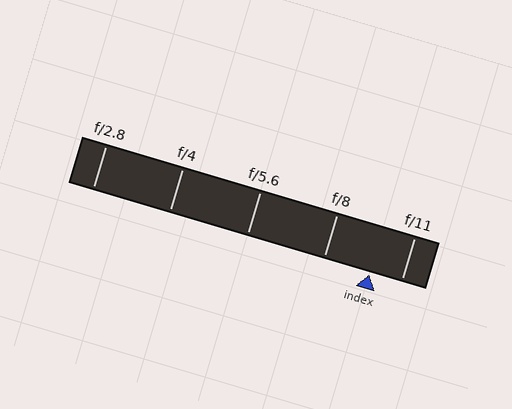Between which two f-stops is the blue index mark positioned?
The index mark is between f/8 and f/11.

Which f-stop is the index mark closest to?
The index mark is closest to f/11.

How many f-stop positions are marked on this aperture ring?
There are 5 f-stop positions marked.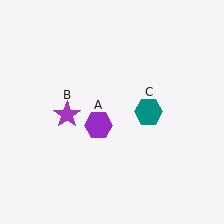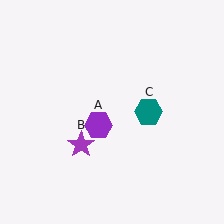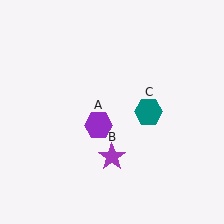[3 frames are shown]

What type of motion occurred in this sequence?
The purple star (object B) rotated counterclockwise around the center of the scene.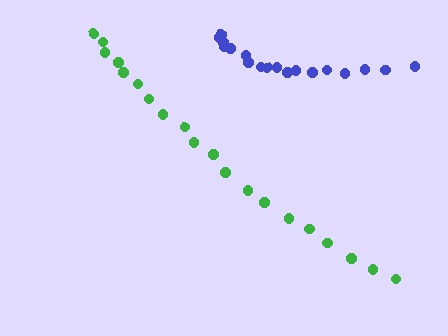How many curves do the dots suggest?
There are 2 distinct paths.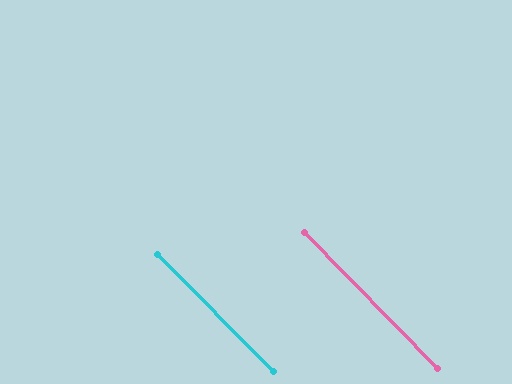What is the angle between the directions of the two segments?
Approximately 0 degrees.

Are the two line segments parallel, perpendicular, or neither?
Parallel — their directions differ by only 0.2°.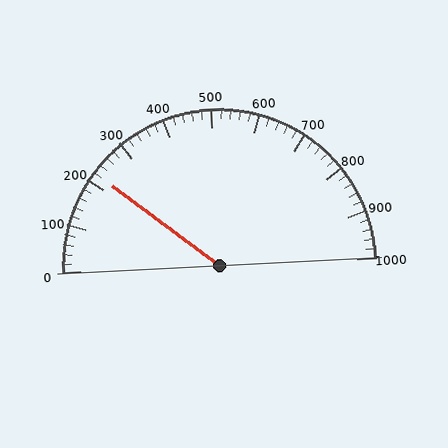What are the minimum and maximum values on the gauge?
The gauge ranges from 0 to 1000.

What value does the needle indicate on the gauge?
The needle indicates approximately 220.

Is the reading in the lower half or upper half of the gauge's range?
The reading is in the lower half of the range (0 to 1000).